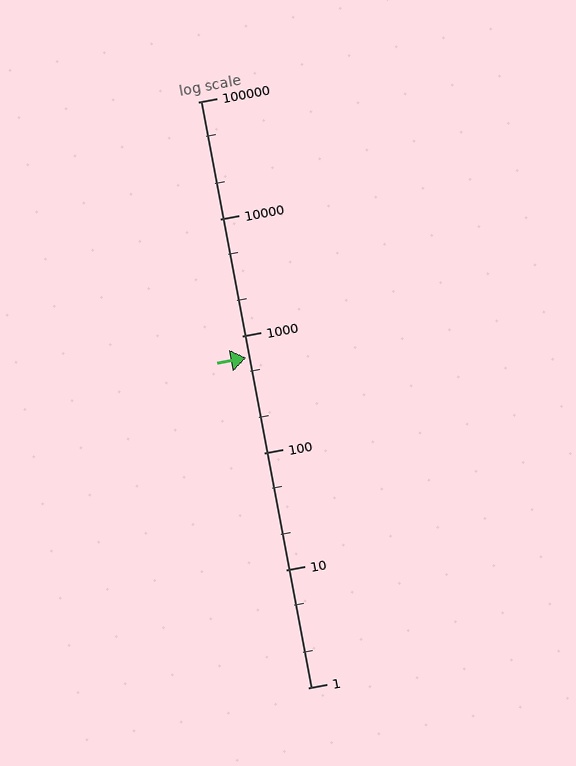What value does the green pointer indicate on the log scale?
The pointer indicates approximately 650.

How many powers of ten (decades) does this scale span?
The scale spans 5 decades, from 1 to 100000.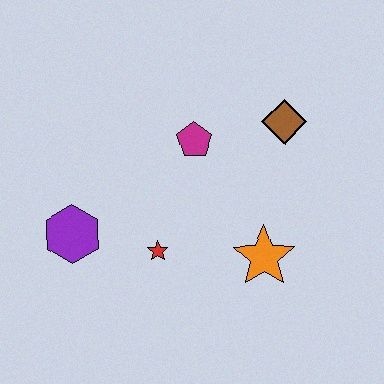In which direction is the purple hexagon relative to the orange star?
The purple hexagon is to the left of the orange star.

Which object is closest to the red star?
The purple hexagon is closest to the red star.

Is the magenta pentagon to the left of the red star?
No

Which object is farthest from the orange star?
The purple hexagon is farthest from the orange star.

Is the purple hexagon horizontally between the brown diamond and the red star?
No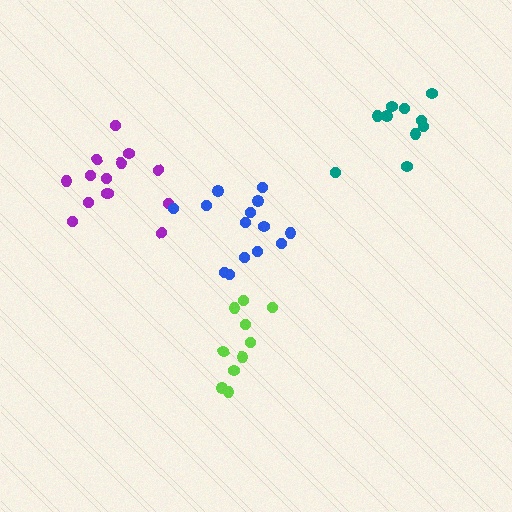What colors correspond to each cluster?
The clusters are colored: purple, blue, teal, lime.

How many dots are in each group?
Group 1: 14 dots, Group 2: 14 dots, Group 3: 10 dots, Group 4: 10 dots (48 total).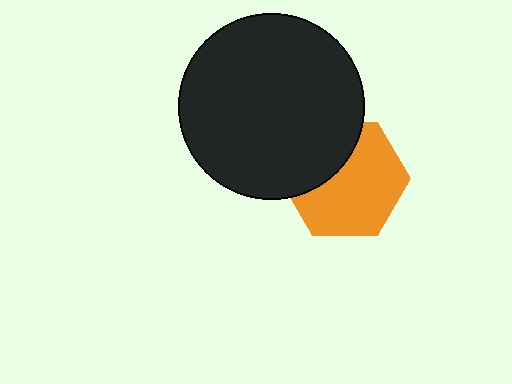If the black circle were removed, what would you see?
You would see the complete orange hexagon.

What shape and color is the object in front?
The object in front is a black circle.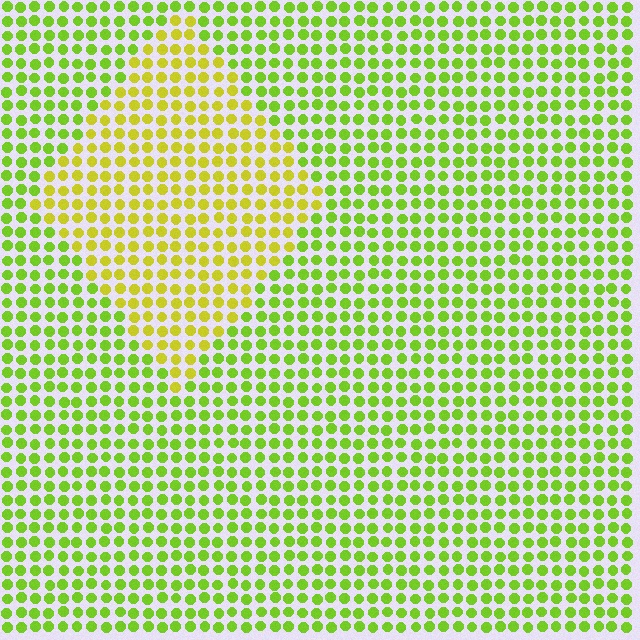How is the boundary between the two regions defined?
The boundary is defined purely by a slight shift in hue (about 30 degrees). Spacing, size, and orientation are identical on both sides.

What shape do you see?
I see a diamond.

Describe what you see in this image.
The image is filled with small lime elements in a uniform arrangement. A diamond-shaped region is visible where the elements are tinted to a slightly different hue, forming a subtle color boundary.